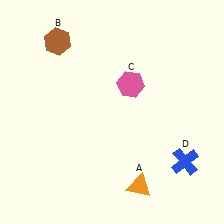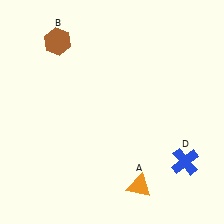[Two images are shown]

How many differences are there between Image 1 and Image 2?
There is 1 difference between the two images.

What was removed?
The pink hexagon (C) was removed in Image 2.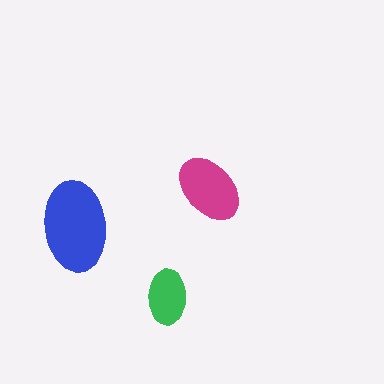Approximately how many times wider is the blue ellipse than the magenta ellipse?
About 1.5 times wider.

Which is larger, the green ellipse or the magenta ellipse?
The magenta one.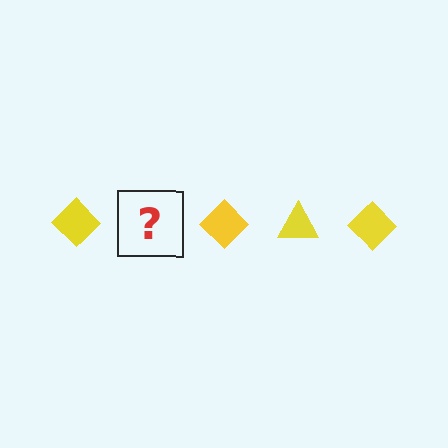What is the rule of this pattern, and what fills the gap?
The rule is that the pattern cycles through diamond, triangle shapes in yellow. The gap should be filled with a yellow triangle.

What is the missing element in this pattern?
The missing element is a yellow triangle.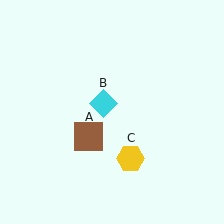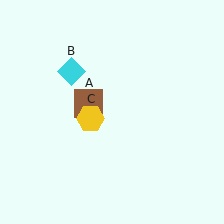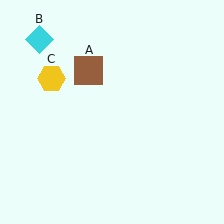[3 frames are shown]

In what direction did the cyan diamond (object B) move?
The cyan diamond (object B) moved up and to the left.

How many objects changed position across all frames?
3 objects changed position: brown square (object A), cyan diamond (object B), yellow hexagon (object C).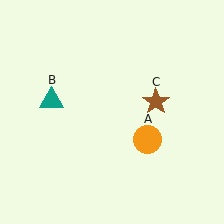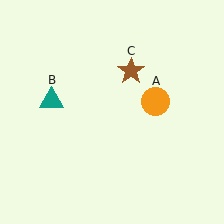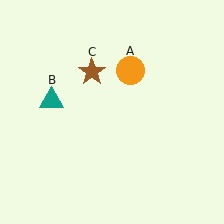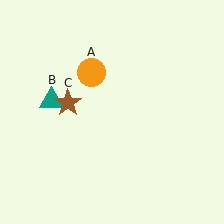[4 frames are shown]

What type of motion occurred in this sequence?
The orange circle (object A), brown star (object C) rotated counterclockwise around the center of the scene.